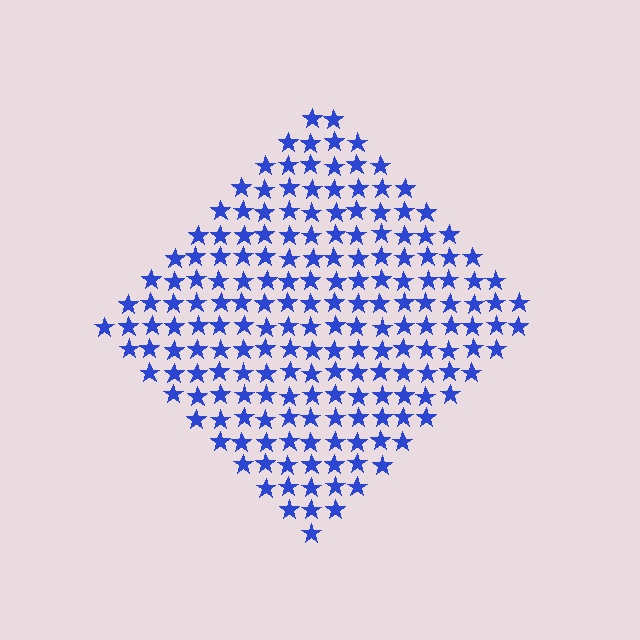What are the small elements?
The small elements are stars.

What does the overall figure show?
The overall figure shows a diamond.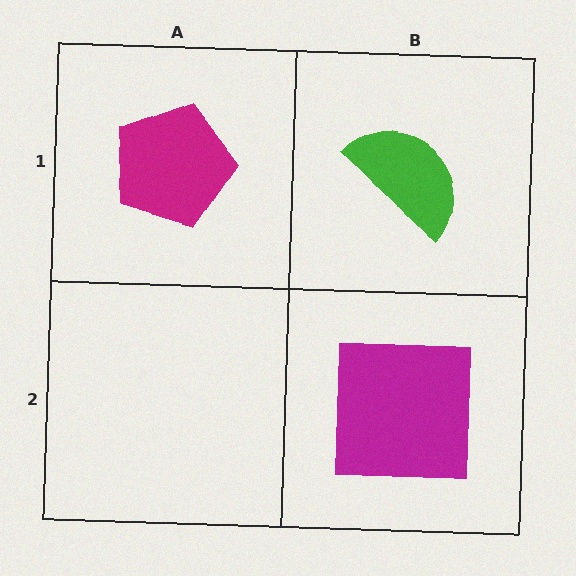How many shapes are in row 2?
1 shape.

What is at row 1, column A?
A magenta pentagon.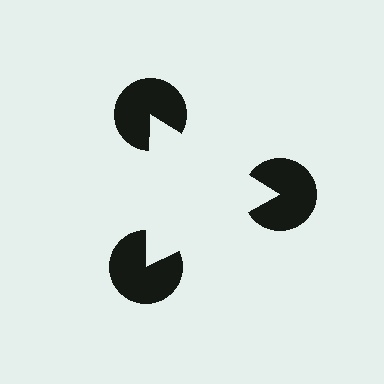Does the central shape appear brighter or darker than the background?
It typically appears slightly brighter than the background, even though no actual brightness change is drawn.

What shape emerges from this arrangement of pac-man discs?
An illusory triangle — its edges are inferred from the aligned wedge cuts in the pac-man discs, not physically drawn.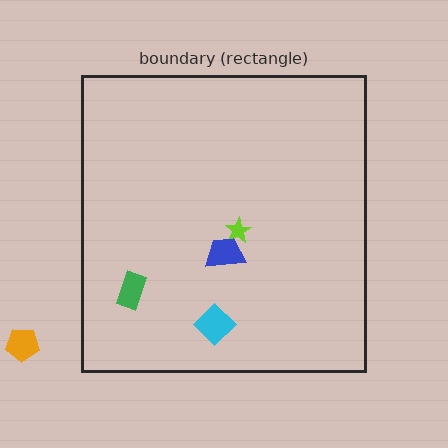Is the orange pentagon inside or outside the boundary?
Outside.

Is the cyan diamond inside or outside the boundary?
Inside.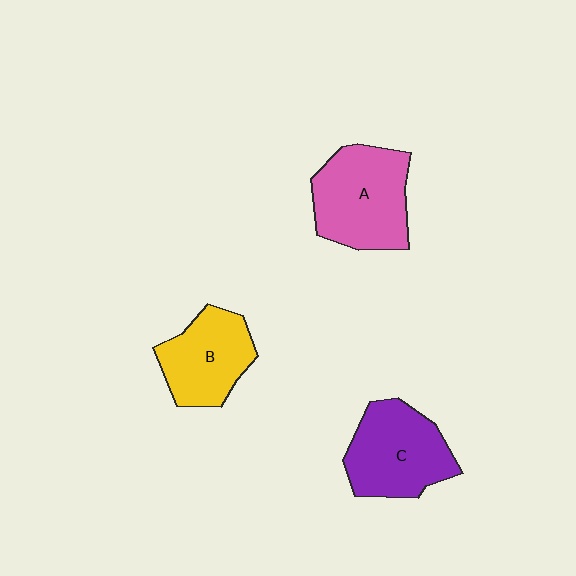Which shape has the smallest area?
Shape B (yellow).